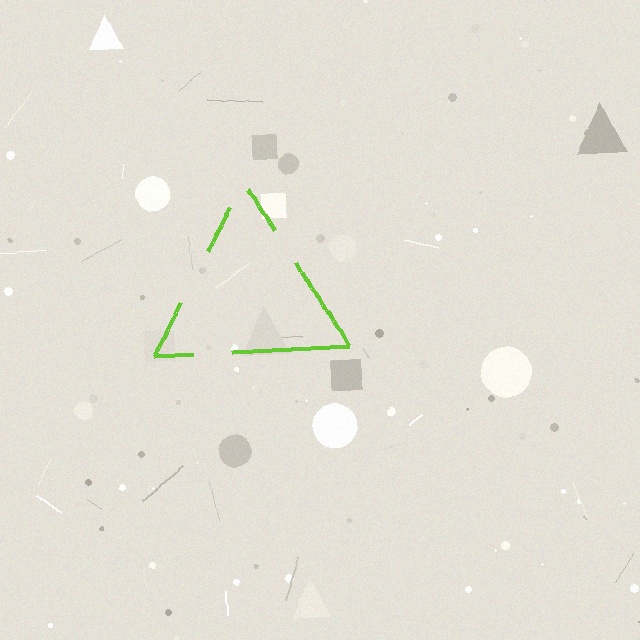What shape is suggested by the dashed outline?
The dashed outline suggests a triangle.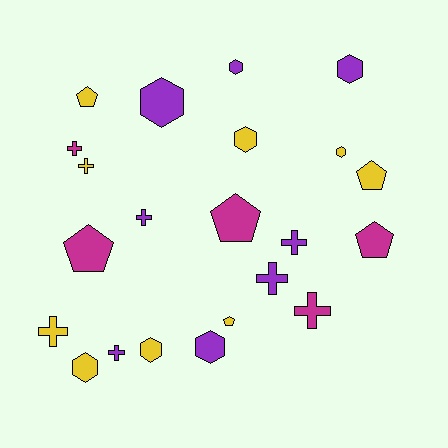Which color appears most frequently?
Yellow, with 9 objects.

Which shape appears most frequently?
Cross, with 8 objects.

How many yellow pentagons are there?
There are 3 yellow pentagons.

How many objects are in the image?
There are 22 objects.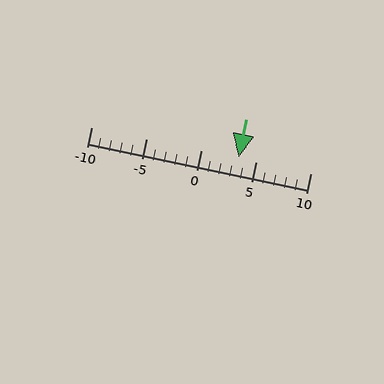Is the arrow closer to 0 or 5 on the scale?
The arrow is closer to 5.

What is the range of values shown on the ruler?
The ruler shows values from -10 to 10.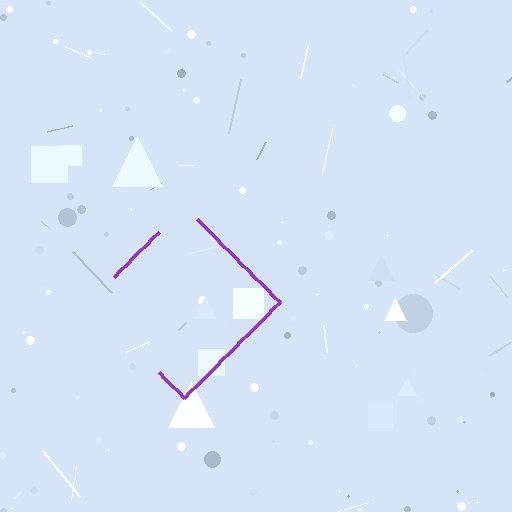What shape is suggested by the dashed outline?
The dashed outline suggests a diamond.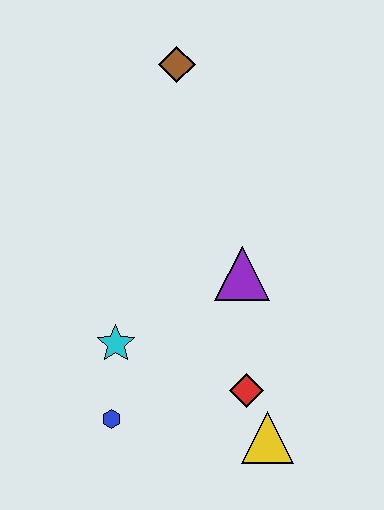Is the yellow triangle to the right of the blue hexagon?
Yes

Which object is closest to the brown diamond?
The purple triangle is closest to the brown diamond.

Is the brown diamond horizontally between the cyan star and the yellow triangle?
Yes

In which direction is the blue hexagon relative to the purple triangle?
The blue hexagon is below the purple triangle.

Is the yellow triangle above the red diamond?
No